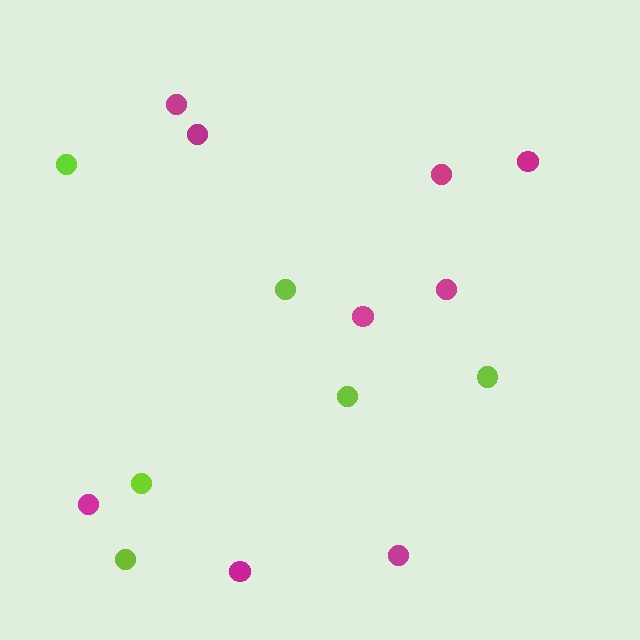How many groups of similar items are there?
There are 2 groups: one group of magenta circles (9) and one group of lime circles (6).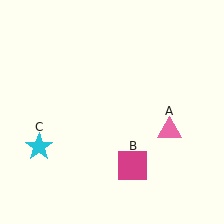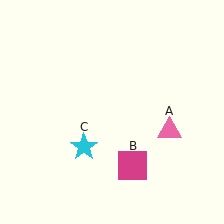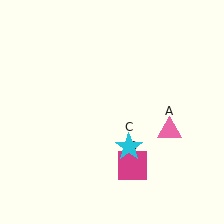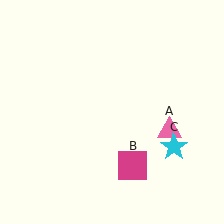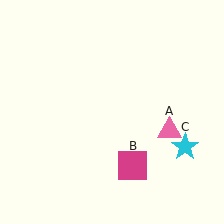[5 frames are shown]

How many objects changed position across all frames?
1 object changed position: cyan star (object C).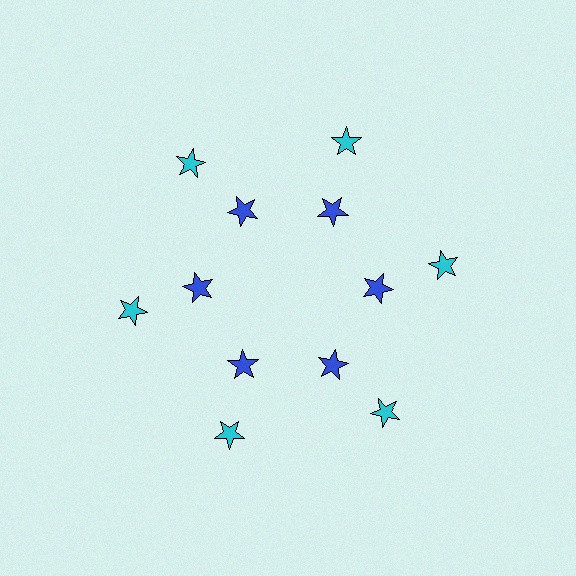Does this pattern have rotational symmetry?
Yes, this pattern has 6-fold rotational symmetry. It looks the same after rotating 60 degrees around the center.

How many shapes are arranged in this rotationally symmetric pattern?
There are 12 shapes, arranged in 6 groups of 2.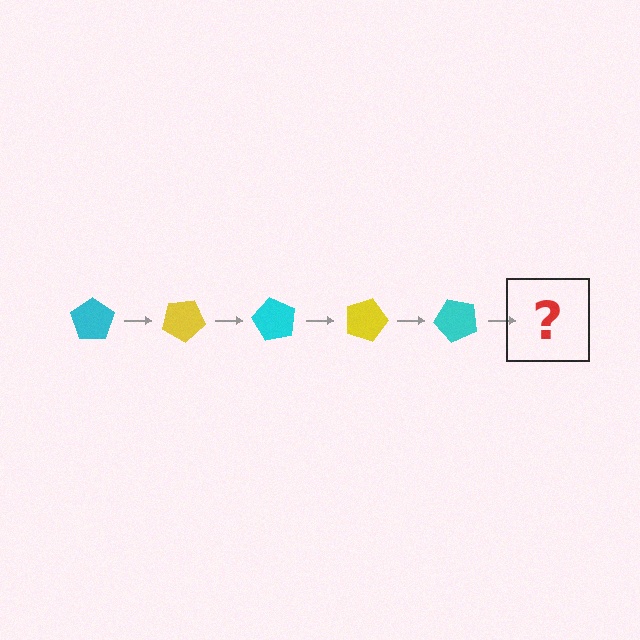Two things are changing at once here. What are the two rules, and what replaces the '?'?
The two rules are that it rotates 30 degrees each step and the color cycles through cyan and yellow. The '?' should be a yellow pentagon, rotated 150 degrees from the start.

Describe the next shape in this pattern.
It should be a yellow pentagon, rotated 150 degrees from the start.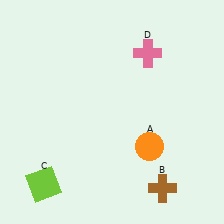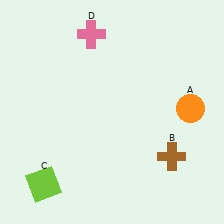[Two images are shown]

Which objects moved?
The objects that moved are: the orange circle (A), the brown cross (B), the pink cross (D).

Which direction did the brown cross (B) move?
The brown cross (B) moved up.